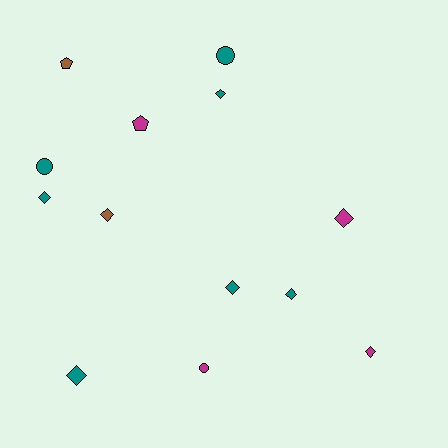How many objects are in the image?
There are 13 objects.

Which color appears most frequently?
Teal, with 7 objects.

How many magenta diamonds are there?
There are 2 magenta diamonds.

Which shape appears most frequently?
Diamond, with 8 objects.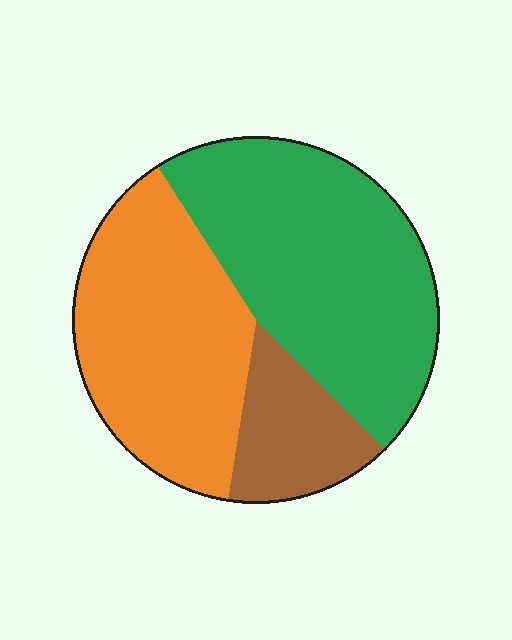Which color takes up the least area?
Brown, at roughly 15%.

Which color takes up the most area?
Green, at roughly 45%.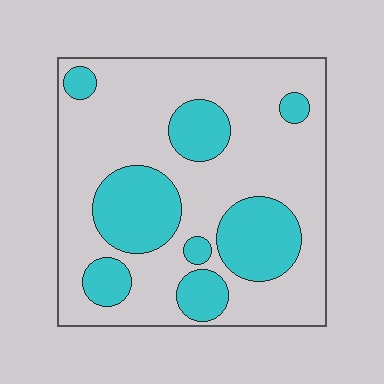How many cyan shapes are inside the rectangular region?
8.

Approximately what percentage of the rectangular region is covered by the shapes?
Approximately 30%.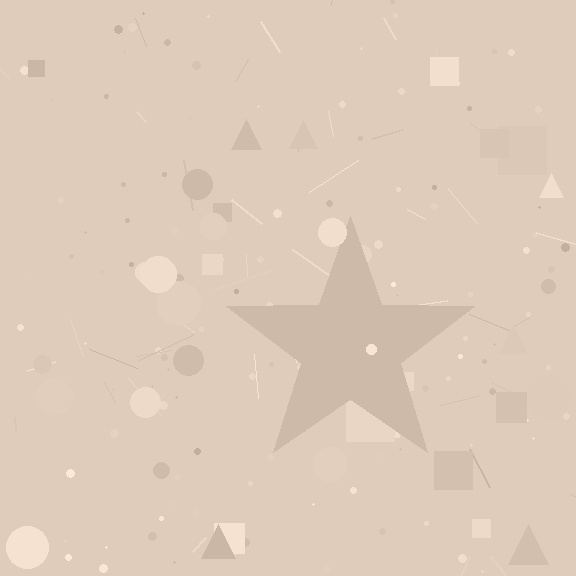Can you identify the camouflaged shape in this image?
The camouflaged shape is a star.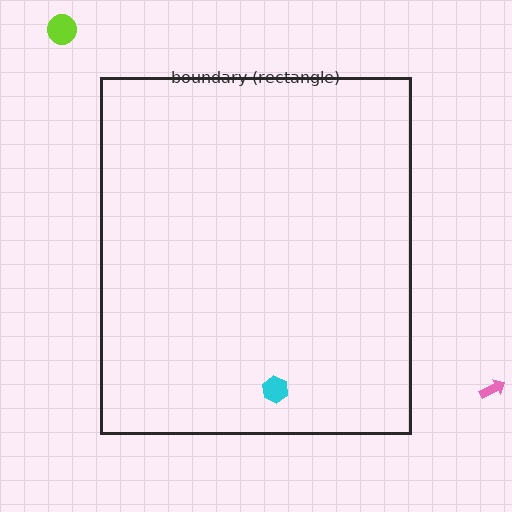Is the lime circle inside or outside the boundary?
Outside.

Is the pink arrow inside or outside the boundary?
Outside.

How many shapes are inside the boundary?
1 inside, 2 outside.